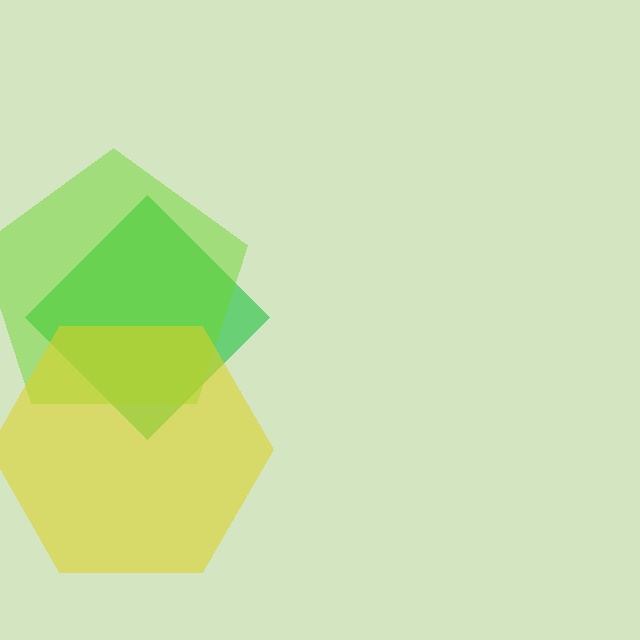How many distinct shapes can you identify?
There are 3 distinct shapes: a green diamond, a lime pentagon, a yellow hexagon.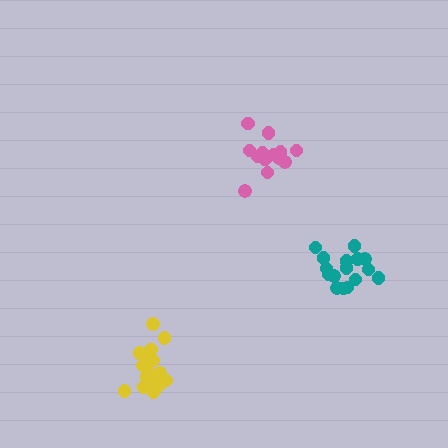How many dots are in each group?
Group 1: 13 dots, Group 2: 16 dots, Group 3: 18 dots (47 total).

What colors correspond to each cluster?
The clusters are colored: pink, teal, yellow.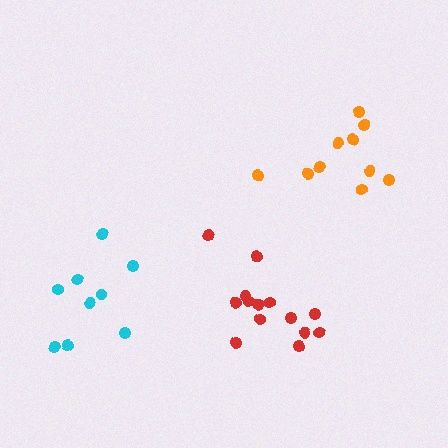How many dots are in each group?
Group 1: 14 dots, Group 2: 10 dots, Group 3: 9 dots (33 total).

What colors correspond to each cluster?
The clusters are colored: red, orange, cyan.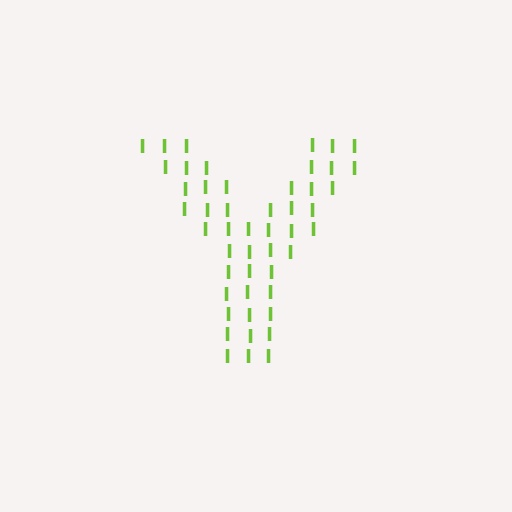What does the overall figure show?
The overall figure shows the letter Y.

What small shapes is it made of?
It is made of small letter I's.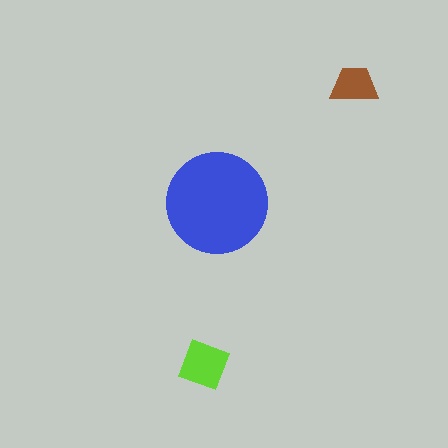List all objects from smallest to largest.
The brown trapezoid, the lime diamond, the blue circle.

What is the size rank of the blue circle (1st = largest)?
1st.